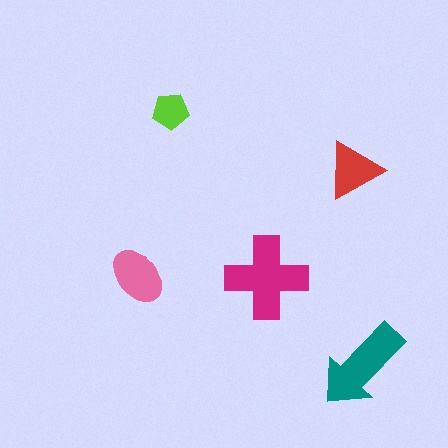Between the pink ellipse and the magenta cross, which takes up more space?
The magenta cross.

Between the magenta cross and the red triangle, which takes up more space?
The magenta cross.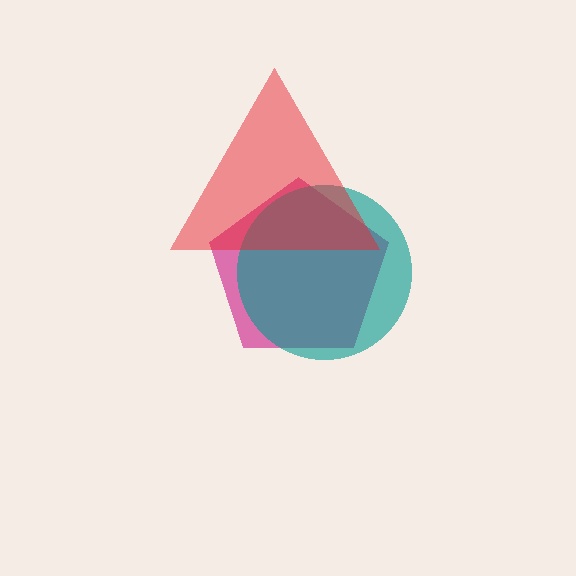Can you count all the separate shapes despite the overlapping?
Yes, there are 3 separate shapes.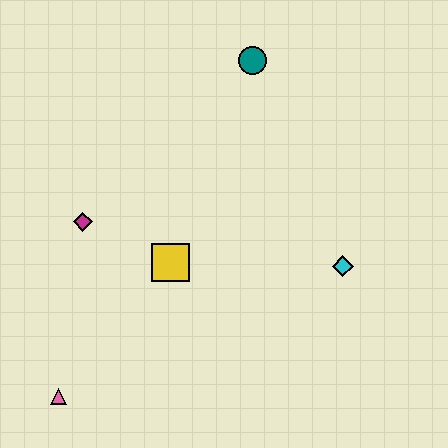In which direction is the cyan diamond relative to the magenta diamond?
The cyan diamond is to the right of the magenta diamond.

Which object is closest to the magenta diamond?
The yellow square is closest to the magenta diamond.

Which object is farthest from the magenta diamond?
The cyan diamond is farthest from the magenta diamond.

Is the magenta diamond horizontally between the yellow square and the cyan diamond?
No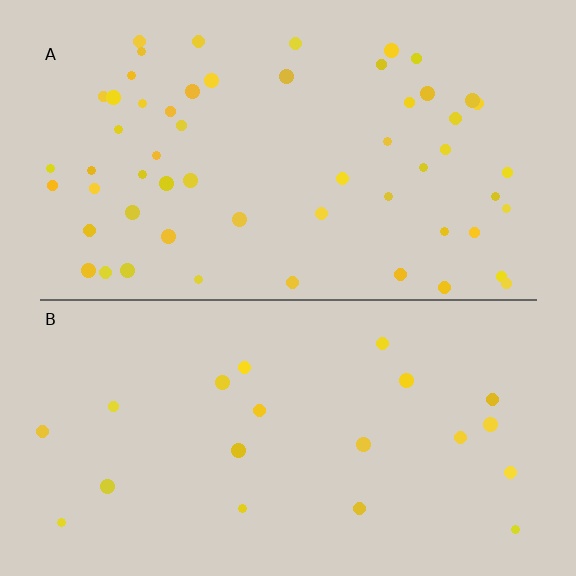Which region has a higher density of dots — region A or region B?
A (the top).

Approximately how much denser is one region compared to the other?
Approximately 2.7× — region A over region B.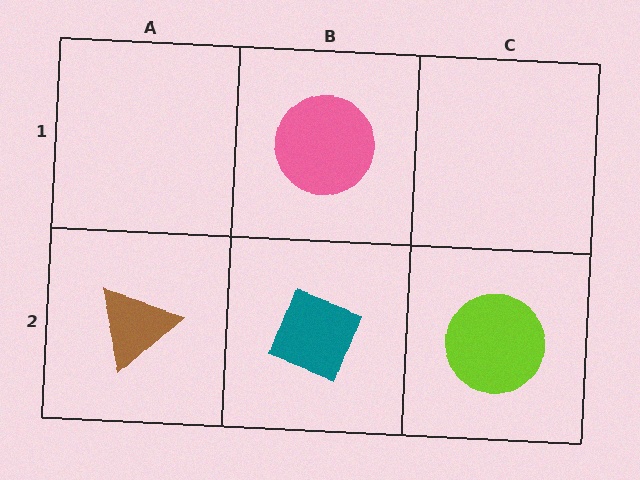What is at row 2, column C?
A lime circle.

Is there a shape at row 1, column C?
No, that cell is empty.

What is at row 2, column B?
A teal diamond.